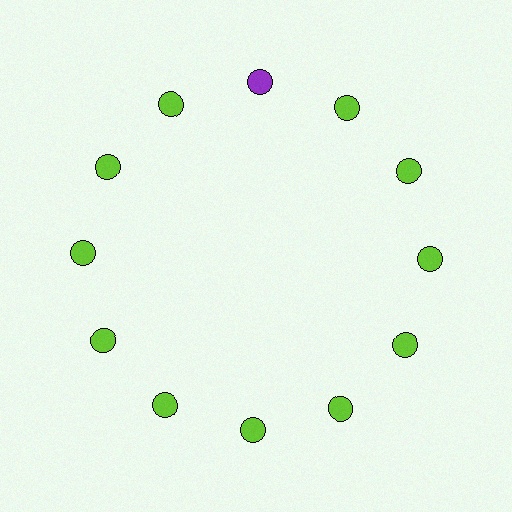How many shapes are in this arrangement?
There are 12 shapes arranged in a ring pattern.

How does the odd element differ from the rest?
It has a different color: purple instead of lime.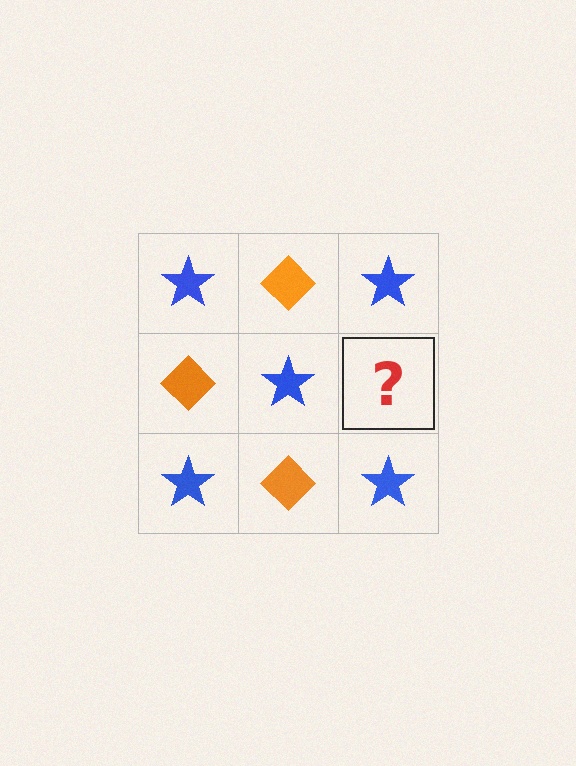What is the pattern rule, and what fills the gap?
The rule is that it alternates blue star and orange diamond in a checkerboard pattern. The gap should be filled with an orange diamond.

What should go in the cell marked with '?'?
The missing cell should contain an orange diamond.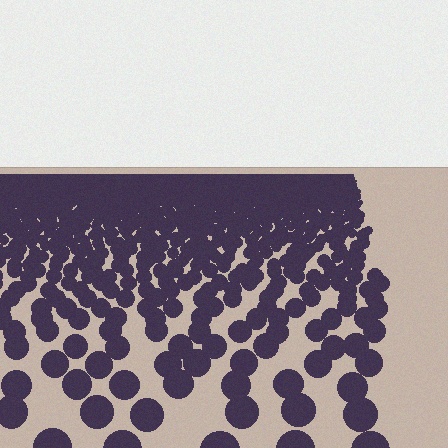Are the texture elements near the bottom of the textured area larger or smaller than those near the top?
Larger. Near the bottom, elements are closer to the viewer and appear at a bigger on-screen size.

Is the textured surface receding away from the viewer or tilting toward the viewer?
The surface is receding away from the viewer. Texture elements get smaller and denser toward the top.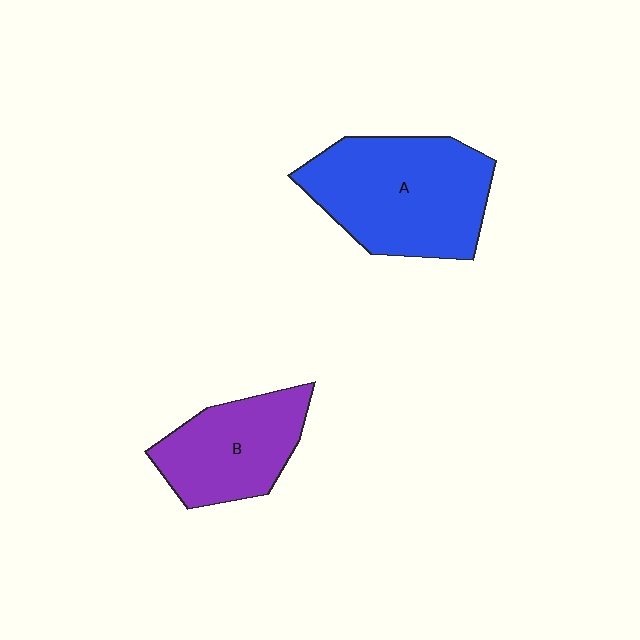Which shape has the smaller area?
Shape B (purple).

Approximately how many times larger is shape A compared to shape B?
Approximately 1.5 times.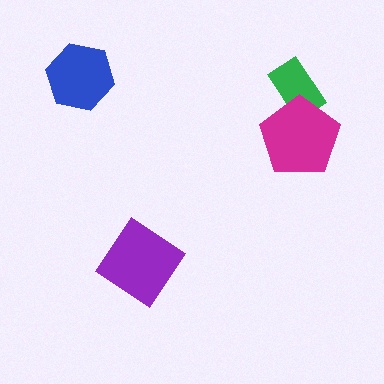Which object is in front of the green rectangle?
The magenta pentagon is in front of the green rectangle.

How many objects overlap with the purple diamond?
0 objects overlap with the purple diamond.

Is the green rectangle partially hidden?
Yes, it is partially covered by another shape.